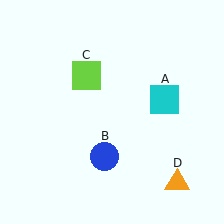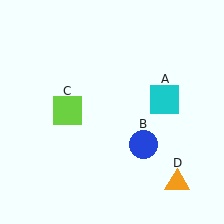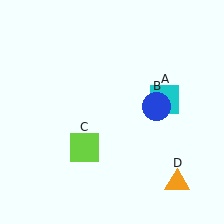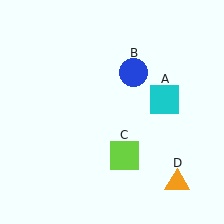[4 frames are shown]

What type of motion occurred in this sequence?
The blue circle (object B), lime square (object C) rotated counterclockwise around the center of the scene.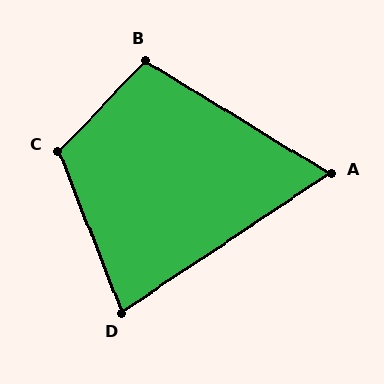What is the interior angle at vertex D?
Approximately 78 degrees (acute).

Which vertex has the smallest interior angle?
A, at approximately 65 degrees.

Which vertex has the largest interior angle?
C, at approximately 115 degrees.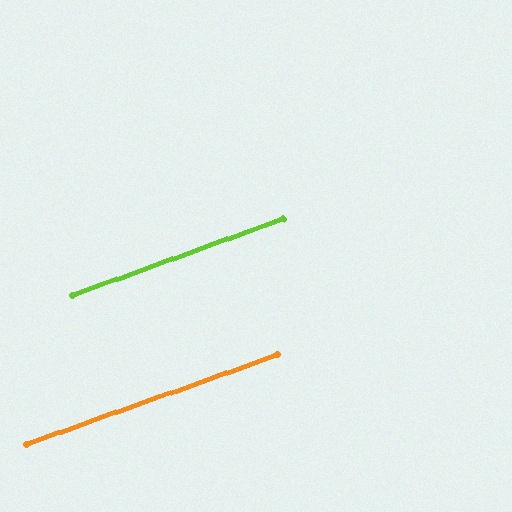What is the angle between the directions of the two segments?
Approximately 0 degrees.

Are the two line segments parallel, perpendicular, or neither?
Parallel — their directions differ by only 0.5°.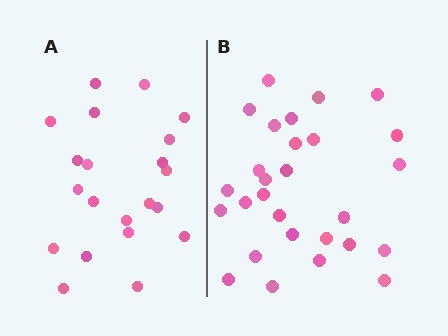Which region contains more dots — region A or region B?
Region B (the right region) has more dots.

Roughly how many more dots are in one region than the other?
Region B has roughly 8 or so more dots than region A.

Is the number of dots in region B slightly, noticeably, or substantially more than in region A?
Region B has noticeably more, but not dramatically so. The ratio is roughly 1.3 to 1.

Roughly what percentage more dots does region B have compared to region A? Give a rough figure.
About 35% more.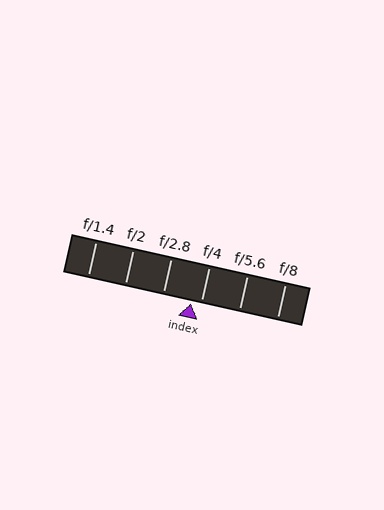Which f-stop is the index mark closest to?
The index mark is closest to f/4.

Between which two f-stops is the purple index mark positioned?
The index mark is between f/2.8 and f/4.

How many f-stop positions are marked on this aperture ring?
There are 6 f-stop positions marked.